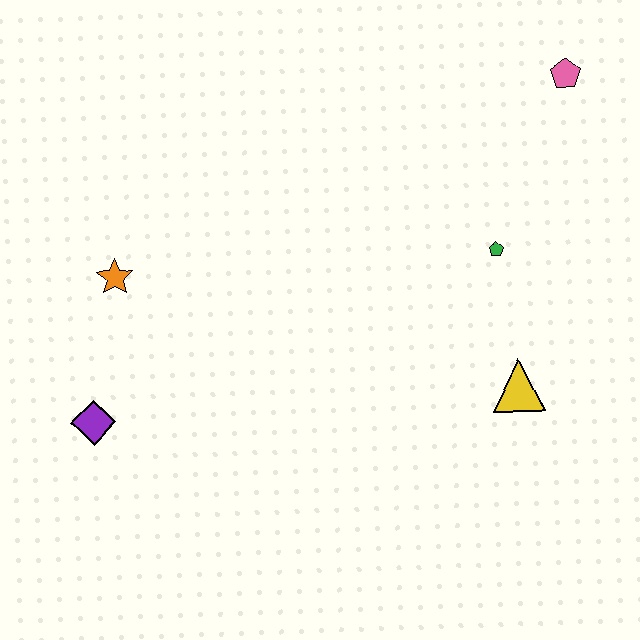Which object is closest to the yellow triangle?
The green pentagon is closest to the yellow triangle.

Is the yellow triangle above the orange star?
No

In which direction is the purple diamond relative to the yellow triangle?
The purple diamond is to the left of the yellow triangle.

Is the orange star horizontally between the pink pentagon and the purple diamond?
Yes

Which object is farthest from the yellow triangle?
The purple diamond is farthest from the yellow triangle.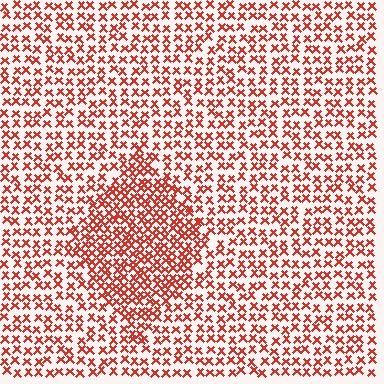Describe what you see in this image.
The image contains small red elements arranged at two different densities. A diamond-shaped region is visible where the elements are more densely packed than the surrounding area.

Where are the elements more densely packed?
The elements are more densely packed inside the diamond boundary.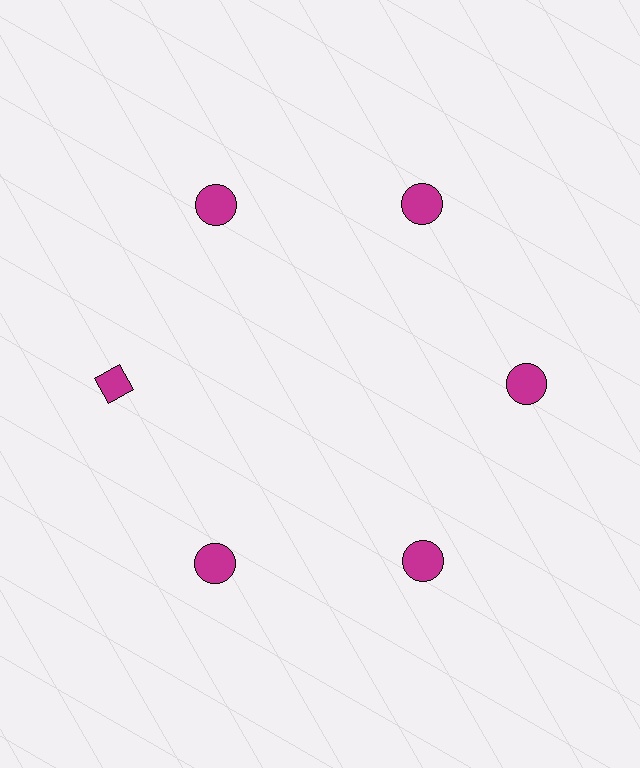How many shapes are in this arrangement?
There are 6 shapes arranged in a ring pattern.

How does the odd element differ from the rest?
It has a different shape: diamond instead of circle.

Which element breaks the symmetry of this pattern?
The magenta diamond at roughly the 9 o'clock position breaks the symmetry. All other shapes are magenta circles.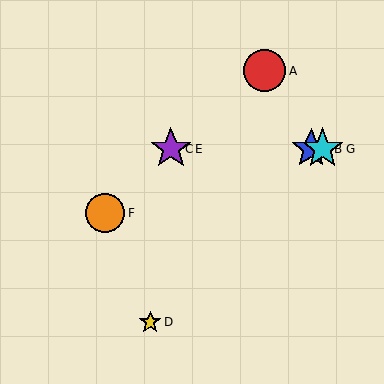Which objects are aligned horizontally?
Objects B, C, E, G are aligned horizontally.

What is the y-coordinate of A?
Object A is at y≈71.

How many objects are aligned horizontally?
4 objects (B, C, E, G) are aligned horizontally.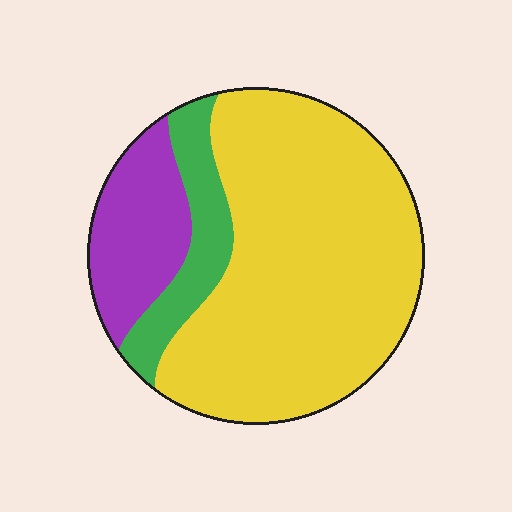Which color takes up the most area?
Yellow, at roughly 70%.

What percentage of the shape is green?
Green takes up less than a quarter of the shape.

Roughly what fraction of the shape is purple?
Purple takes up about one sixth (1/6) of the shape.